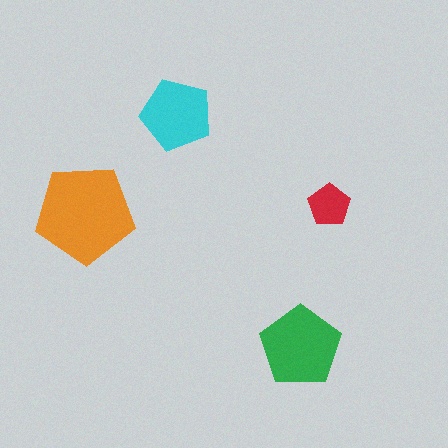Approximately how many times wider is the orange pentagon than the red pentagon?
About 2.5 times wider.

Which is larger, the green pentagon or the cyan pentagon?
The green one.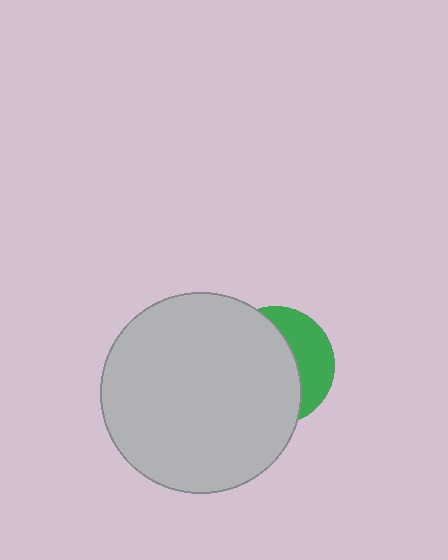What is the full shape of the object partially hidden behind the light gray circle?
The partially hidden object is a green circle.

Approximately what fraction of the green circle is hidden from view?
Roughly 67% of the green circle is hidden behind the light gray circle.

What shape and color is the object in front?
The object in front is a light gray circle.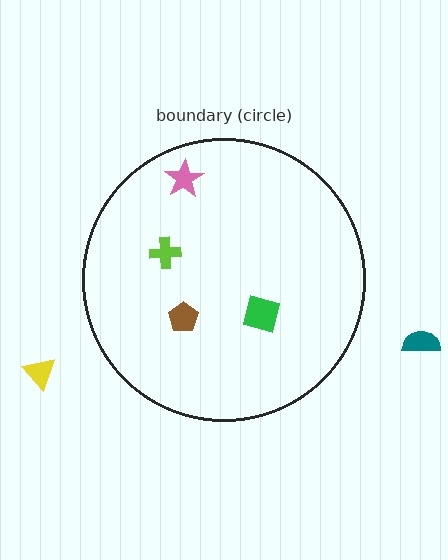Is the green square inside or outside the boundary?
Inside.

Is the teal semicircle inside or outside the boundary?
Outside.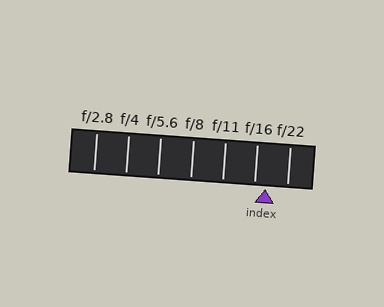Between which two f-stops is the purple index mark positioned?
The index mark is between f/16 and f/22.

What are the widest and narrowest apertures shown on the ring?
The widest aperture shown is f/2.8 and the narrowest is f/22.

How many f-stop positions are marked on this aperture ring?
There are 7 f-stop positions marked.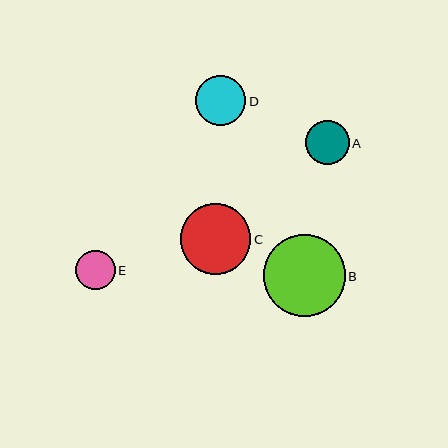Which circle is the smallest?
Circle E is the smallest with a size of approximately 40 pixels.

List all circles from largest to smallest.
From largest to smallest: B, C, D, A, E.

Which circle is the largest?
Circle B is the largest with a size of approximately 82 pixels.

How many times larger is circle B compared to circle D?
Circle B is approximately 1.6 times the size of circle D.